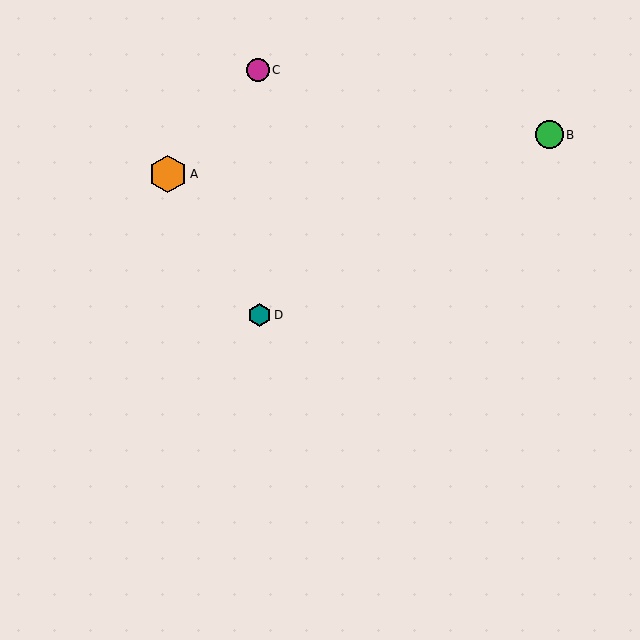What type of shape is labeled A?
Shape A is an orange hexagon.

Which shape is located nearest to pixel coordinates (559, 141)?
The green circle (labeled B) at (549, 135) is nearest to that location.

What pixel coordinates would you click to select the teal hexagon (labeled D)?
Click at (259, 315) to select the teal hexagon D.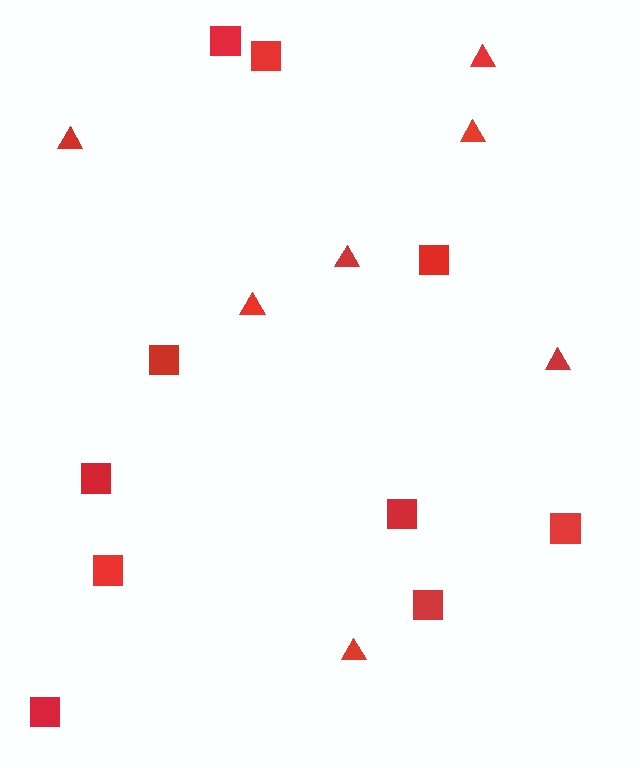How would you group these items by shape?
There are 2 groups: one group of triangles (7) and one group of squares (10).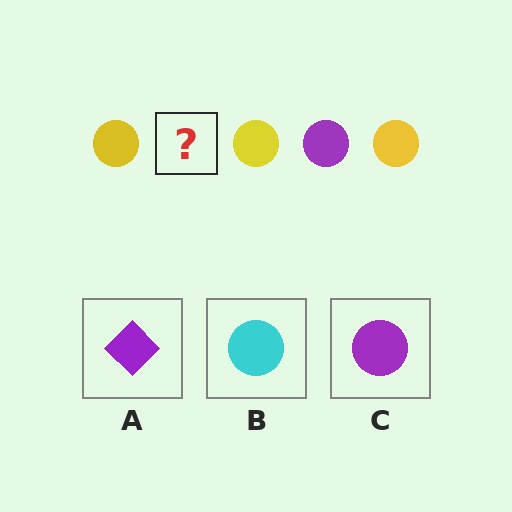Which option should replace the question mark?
Option C.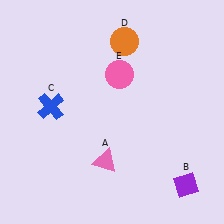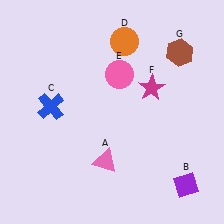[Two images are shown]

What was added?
A magenta star (F), a brown hexagon (G) were added in Image 2.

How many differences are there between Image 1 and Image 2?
There are 2 differences between the two images.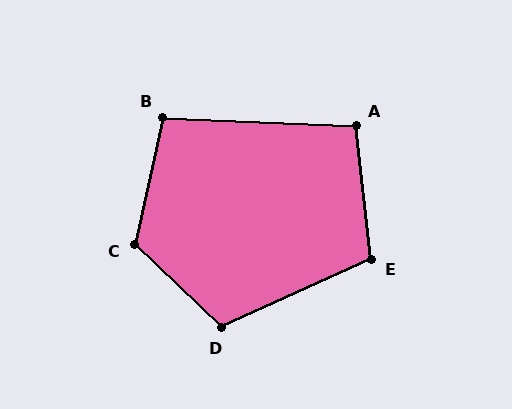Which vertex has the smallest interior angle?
A, at approximately 99 degrees.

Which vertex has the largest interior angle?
C, at approximately 121 degrees.